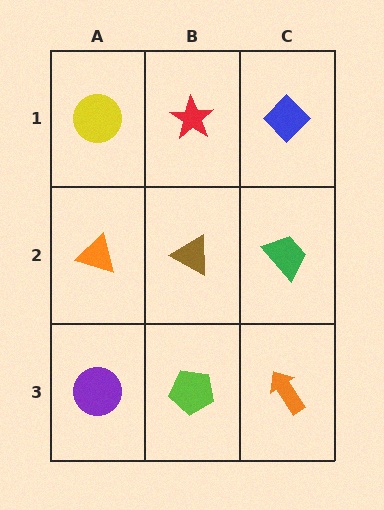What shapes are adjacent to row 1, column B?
A brown triangle (row 2, column B), a yellow circle (row 1, column A), a blue diamond (row 1, column C).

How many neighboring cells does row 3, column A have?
2.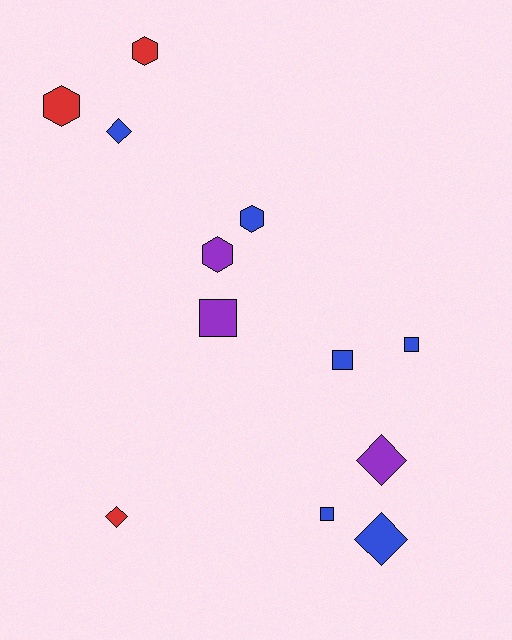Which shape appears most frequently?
Diamond, with 4 objects.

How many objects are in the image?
There are 12 objects.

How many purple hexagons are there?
There is 1 purple hexagon.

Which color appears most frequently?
Blue, with 6 objects.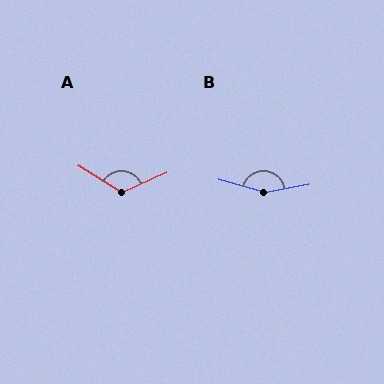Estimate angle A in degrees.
Approximately 125 degrees.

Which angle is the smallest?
A, at approximately 125 degrees.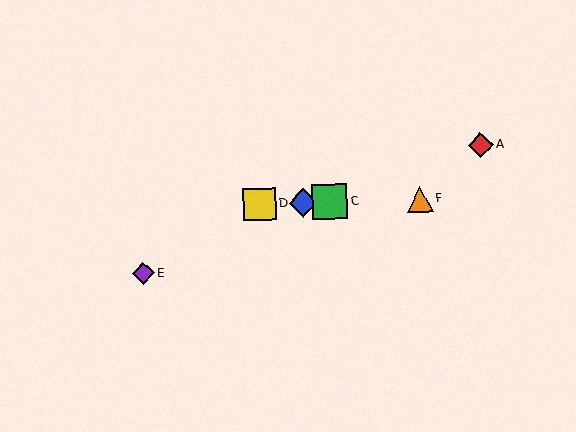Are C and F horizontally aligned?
Yes, both are at y≈202.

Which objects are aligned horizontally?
Objects B, C, D, F are aligned horizontally.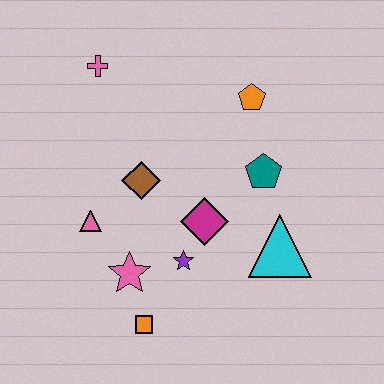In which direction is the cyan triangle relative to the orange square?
The cyan triangle is to the right of the orange square.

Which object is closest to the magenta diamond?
The purple star is closest to the magenta diamond.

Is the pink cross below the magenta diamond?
No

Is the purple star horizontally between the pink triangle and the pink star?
No